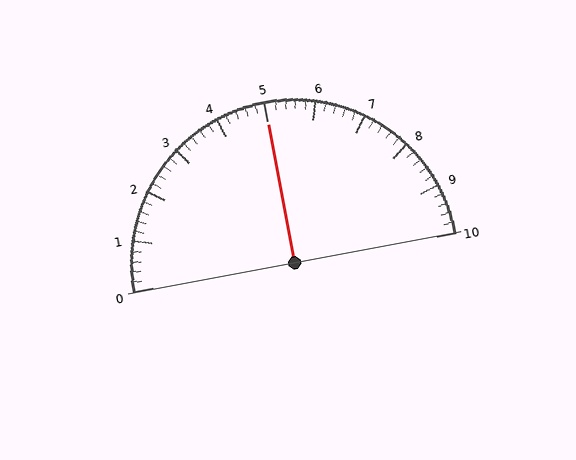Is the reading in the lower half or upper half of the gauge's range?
The reading is in the upper half of the range (0 to 10).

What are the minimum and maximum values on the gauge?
The gauge ranges from 0 to 10.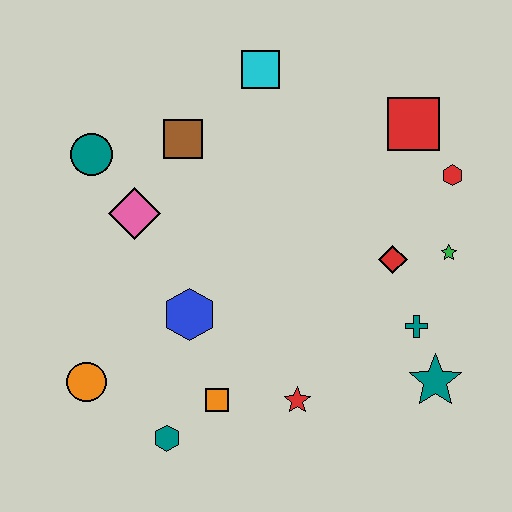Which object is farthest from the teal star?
The teal circle is farthest from the teal star.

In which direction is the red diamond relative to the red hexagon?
The red diamond is below the red hexagon.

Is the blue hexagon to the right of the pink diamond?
Yes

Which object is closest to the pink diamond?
The teal circle is closest to the pink diamond.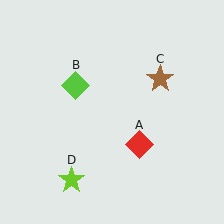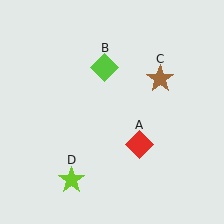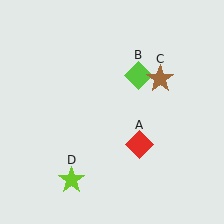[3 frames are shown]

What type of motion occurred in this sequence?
The lime diamond (object B) rotated clockwise around the center of the scene.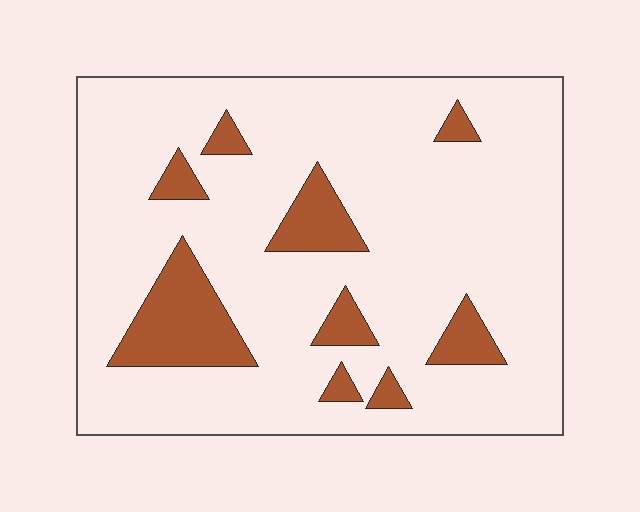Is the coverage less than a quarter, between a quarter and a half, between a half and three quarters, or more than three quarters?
Less than a quarter.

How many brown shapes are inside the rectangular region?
9.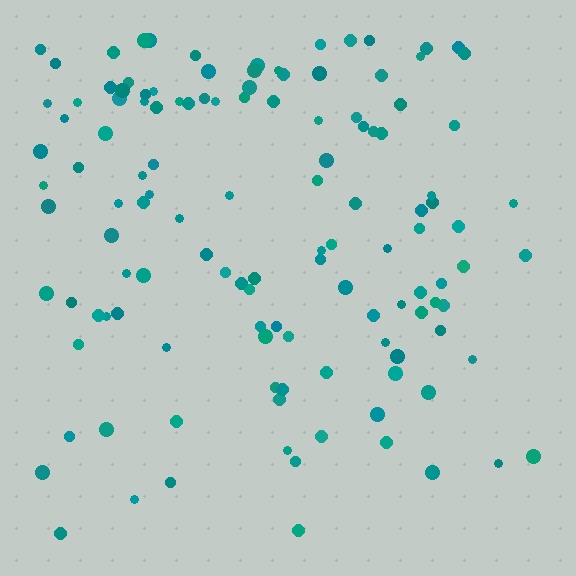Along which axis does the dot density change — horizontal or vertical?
Vertical.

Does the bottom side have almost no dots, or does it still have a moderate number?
Still a moderate number, just noticeably fewer than the top.